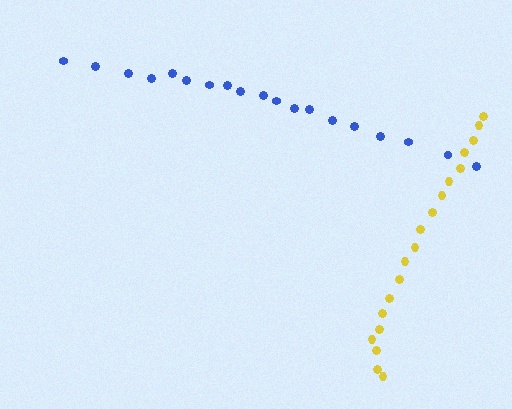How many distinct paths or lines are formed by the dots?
There are 2 distinct paths.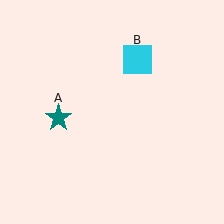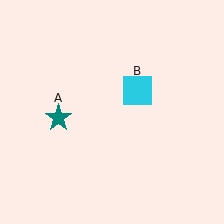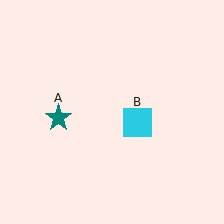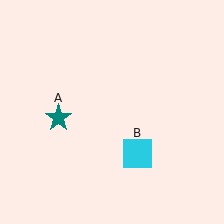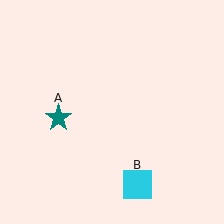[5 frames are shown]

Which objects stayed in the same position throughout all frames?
Teal star (object A) remained stationary.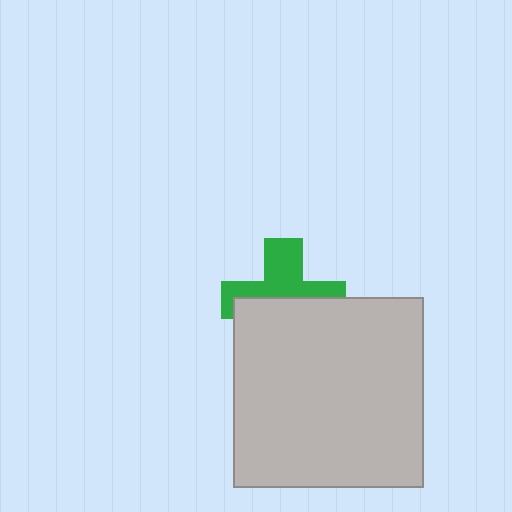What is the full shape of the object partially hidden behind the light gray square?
The partially hidden object is a green cross.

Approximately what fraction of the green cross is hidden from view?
Roughly 51% of the green cross is hidden behind the light gray square.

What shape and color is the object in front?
The object in front is a light gray square.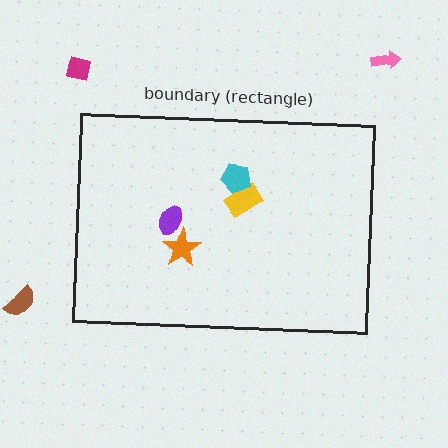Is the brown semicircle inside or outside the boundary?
Outside.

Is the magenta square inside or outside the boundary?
Outside.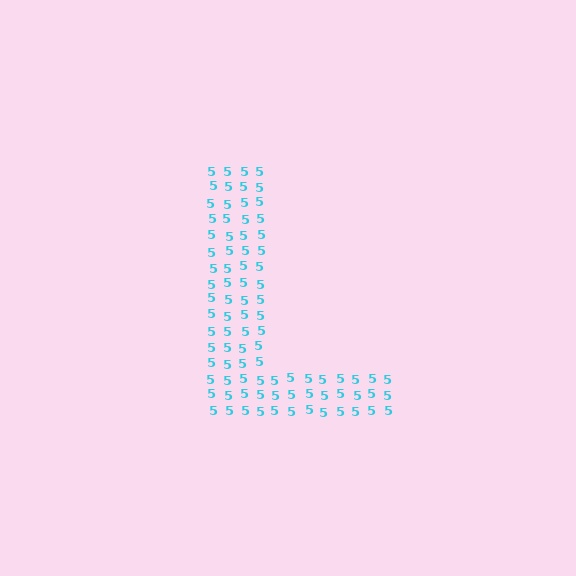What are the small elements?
The small elements are digit 5's.